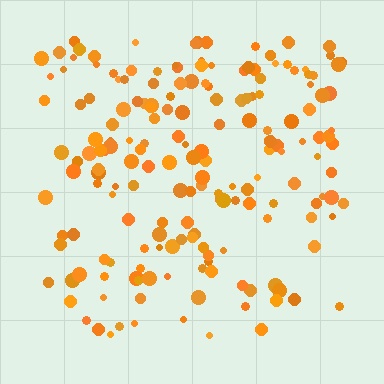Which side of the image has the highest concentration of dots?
The top.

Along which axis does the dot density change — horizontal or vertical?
Vertical.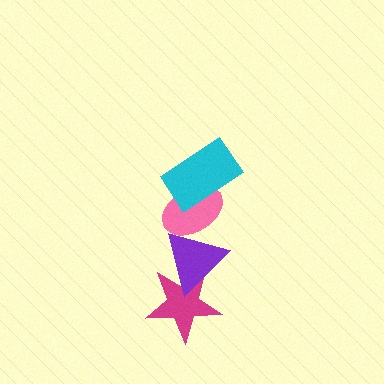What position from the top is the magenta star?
The magenta star is 4th from the top.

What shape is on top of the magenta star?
The purple triangle is on top of the magenta star.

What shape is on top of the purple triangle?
The pink ellipse is on top of the purple triangle.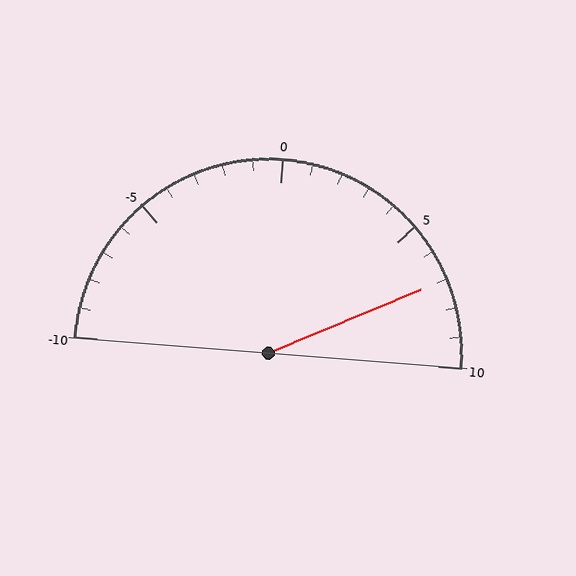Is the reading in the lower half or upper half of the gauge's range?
The reading is in the upper half of the range (-10 to 10).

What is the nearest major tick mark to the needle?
The nearest major tick mark is 5.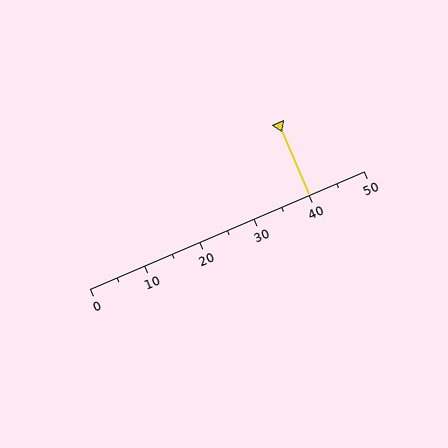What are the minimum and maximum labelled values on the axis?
The axis runs from 0 to 50.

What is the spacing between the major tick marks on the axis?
The major ticks are spaced 10 apart.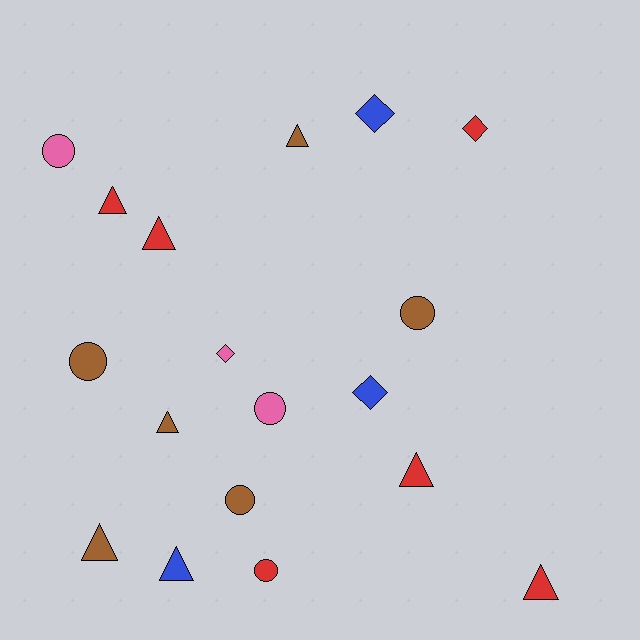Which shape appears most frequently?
Triangle, with 8 objects.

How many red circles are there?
There is 1 red circle.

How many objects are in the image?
There are 18 objects.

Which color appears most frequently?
Brown, with 6 objects.